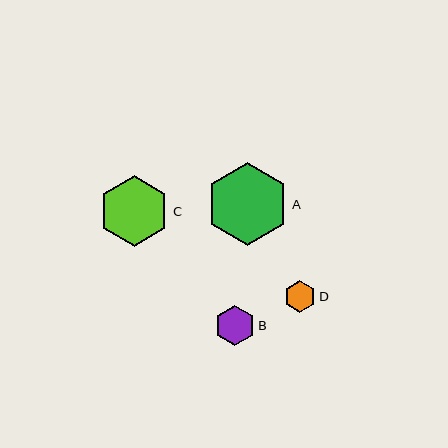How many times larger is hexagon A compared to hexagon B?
Hexagon A is approximately 2.1 times the size of hexagon B.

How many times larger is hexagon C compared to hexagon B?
Hexagon C is approximately 1.8 times the size of hexagon B.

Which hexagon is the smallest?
Hexagon D is the smallest with a size of approximately 32 pixels.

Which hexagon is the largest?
Hexagon A is the largest with a size of approximately 83 pixels.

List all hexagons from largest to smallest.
From largest to smallest: A, C, B, D.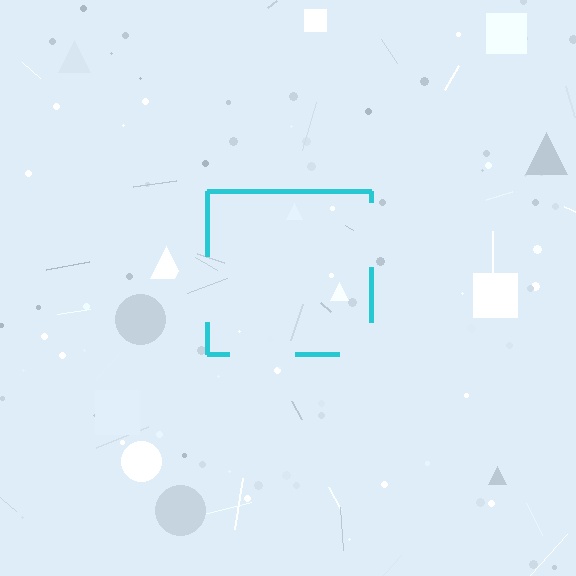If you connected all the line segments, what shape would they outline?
They would outline a square.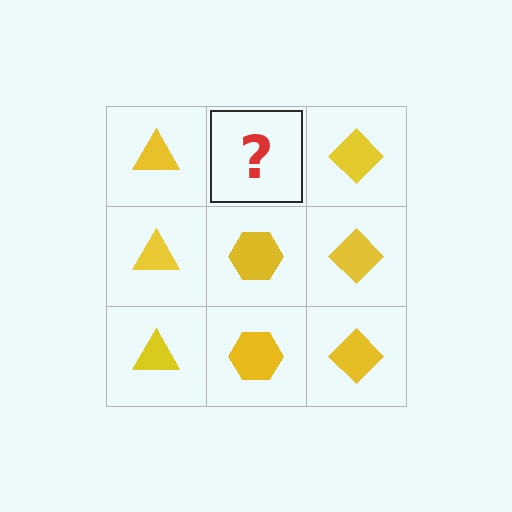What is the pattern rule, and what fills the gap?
The rule is that each column has a consistent shape. The gap should be filled with a yellow hexagon.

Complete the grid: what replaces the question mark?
The question mark should be replaced with a yellow hexagon.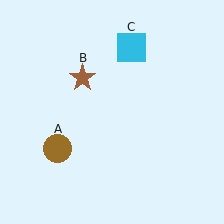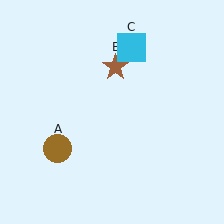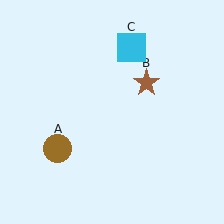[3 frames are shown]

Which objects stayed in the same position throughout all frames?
Brown circle (object A) and cyan square (object C) remained stationary.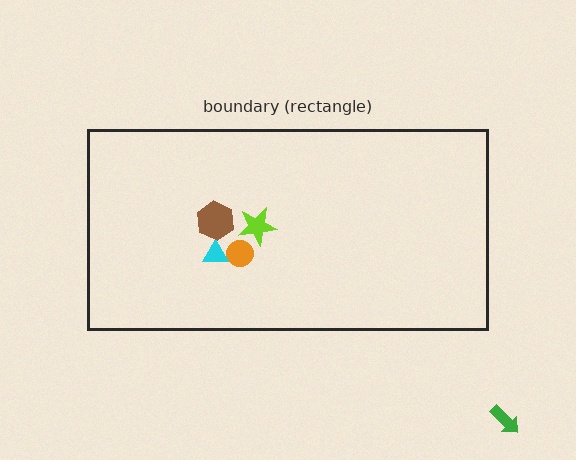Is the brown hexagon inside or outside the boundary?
Inside.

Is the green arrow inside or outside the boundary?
Outside.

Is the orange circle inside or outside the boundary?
Inside.